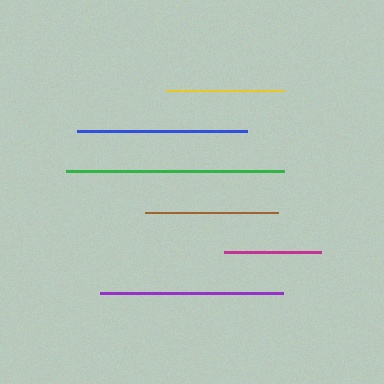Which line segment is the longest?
The green line is the longest at approximately 219 pixels.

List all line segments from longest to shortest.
From longest to shortest: green, purple, blue, brown, yellow, magenta.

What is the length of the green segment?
The green segment is approximately 219 pixels long.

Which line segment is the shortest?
The magenta line is the shortest at approximately 97 pixels.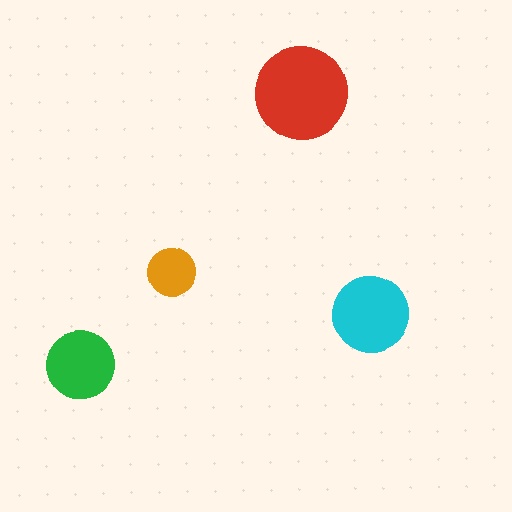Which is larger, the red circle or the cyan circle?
The red one.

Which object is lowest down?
The green circle is bottommost.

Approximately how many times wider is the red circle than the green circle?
About 1.5 times wider.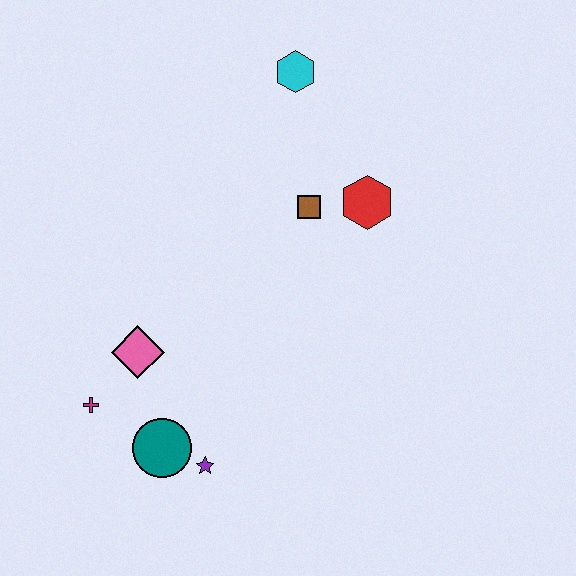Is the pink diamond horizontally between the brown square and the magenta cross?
Yes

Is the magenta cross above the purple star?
Yes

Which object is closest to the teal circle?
The purple star is closest to the teal circle.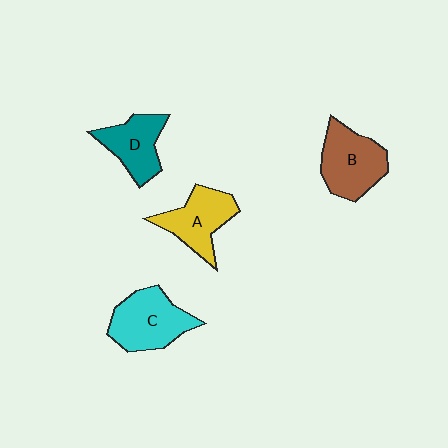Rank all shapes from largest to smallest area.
From largest to smallest: C (cyan), B (brown), A (yellow), D (teal).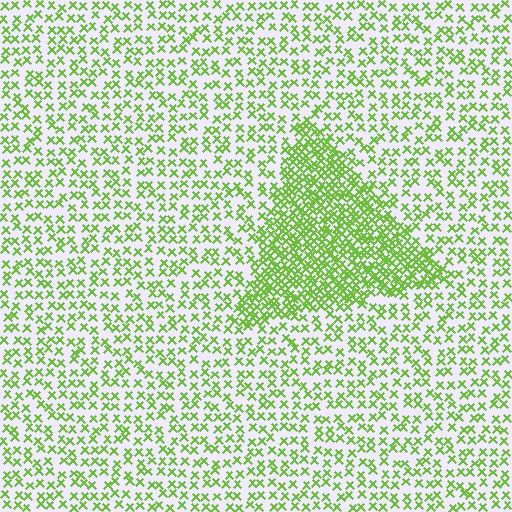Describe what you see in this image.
The image contains small lime elements arranged at two different densities. A triangle-shaped region is visible where the elements are more densely packed than the surrounding area.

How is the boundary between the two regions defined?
The boundary is defined by a change in element density (approximately 2.4x ratio). All elements are the same color, size, and shape.